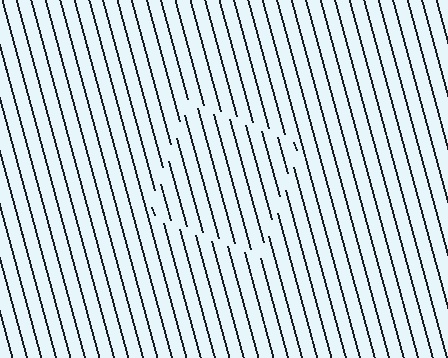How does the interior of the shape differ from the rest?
The interior of the shape contains the same grating, shifted by half a period — the contour is defined by the phase discontinuity where line-ends from the inner and outer gratings abut.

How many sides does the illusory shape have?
4 sides — the line-ends trace a square.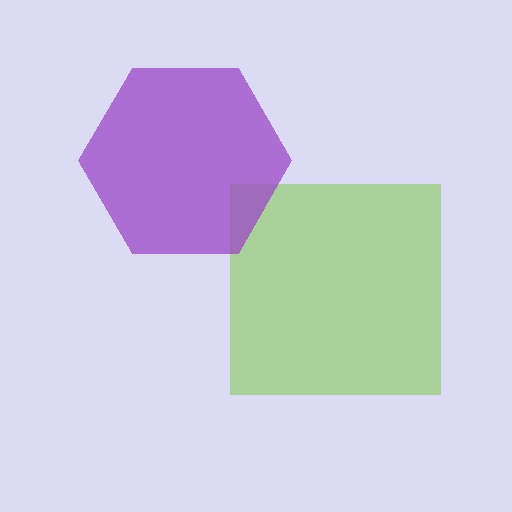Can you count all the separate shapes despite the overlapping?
Yes, there are 2 separate shapes.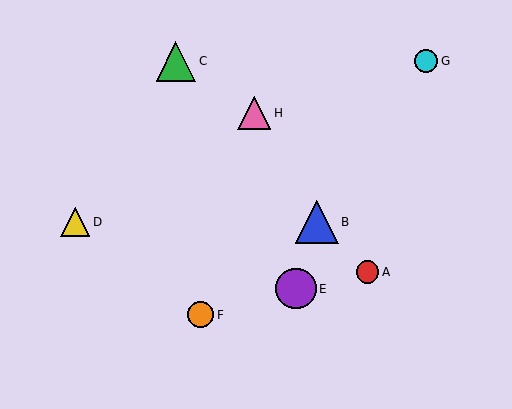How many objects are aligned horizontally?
2 objects (B, D) are aligned horizontally.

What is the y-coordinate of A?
Object A is at y≈272.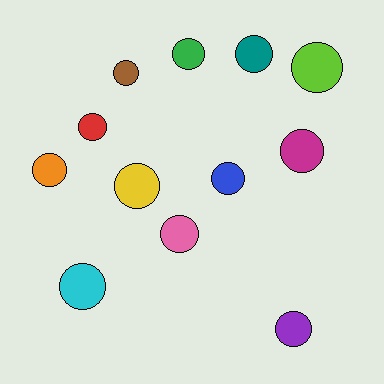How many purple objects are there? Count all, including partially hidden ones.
There is 1 purple object.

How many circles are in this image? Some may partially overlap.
There are 12 circles.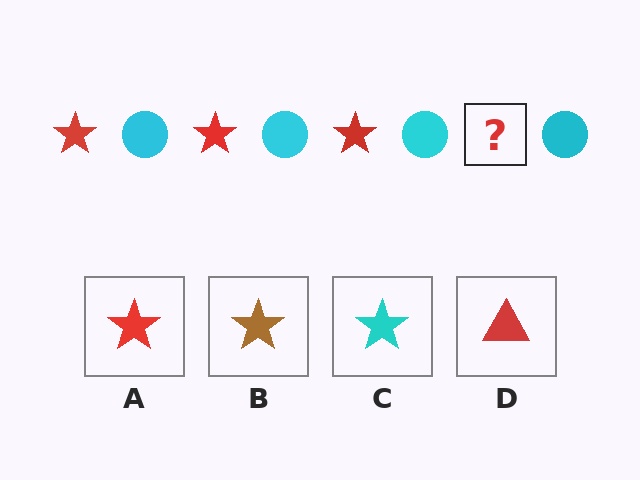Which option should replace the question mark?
Option A.